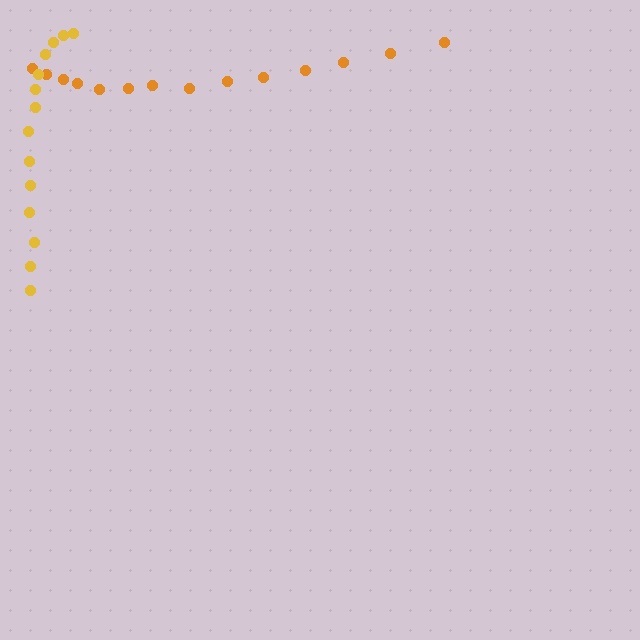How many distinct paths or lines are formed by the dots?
There are 2 distinct paths.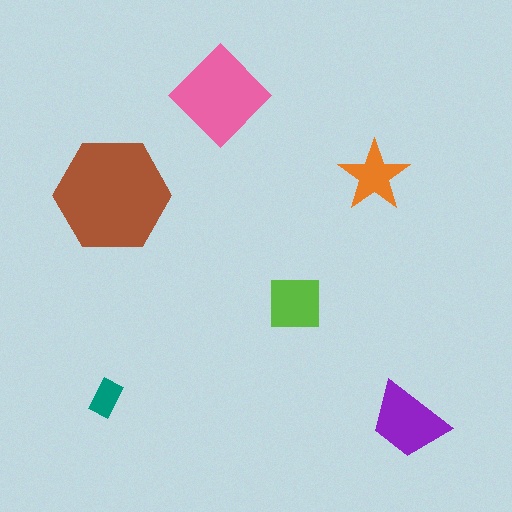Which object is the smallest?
The teal rectangle.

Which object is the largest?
The brown hexagon.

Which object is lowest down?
The purple trapezoid is bottommost.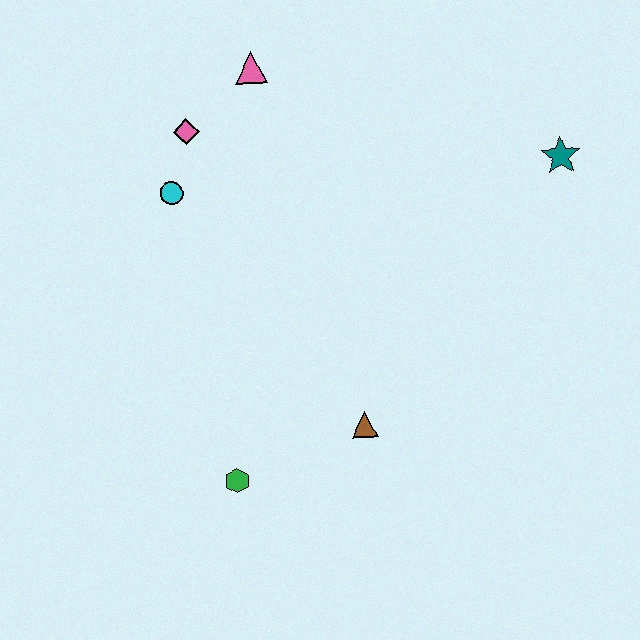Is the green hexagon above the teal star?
No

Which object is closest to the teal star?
The pink triangle is closest to the teal star.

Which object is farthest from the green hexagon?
The teal star is farthest from the green hexagon.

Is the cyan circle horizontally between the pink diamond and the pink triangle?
No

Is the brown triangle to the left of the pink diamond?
No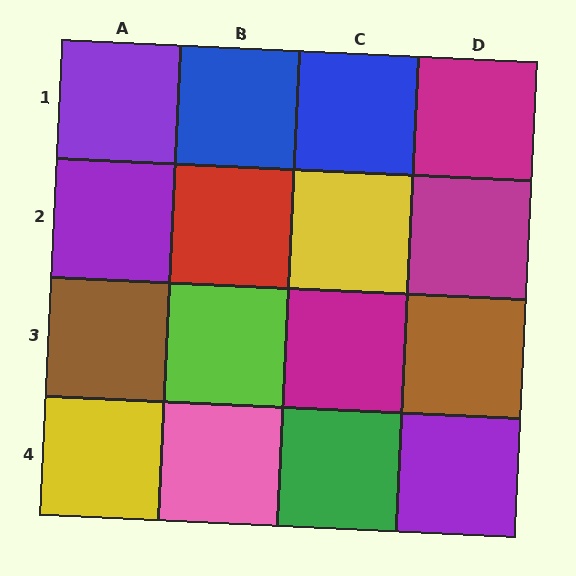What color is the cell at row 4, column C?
Green.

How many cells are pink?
1 cell is pink.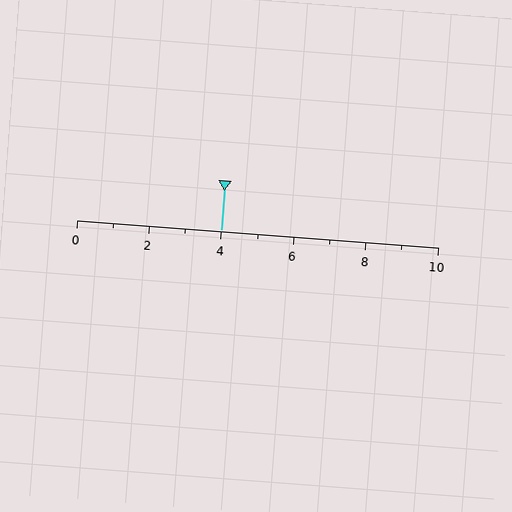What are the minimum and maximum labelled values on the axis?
The axis runs from 0 to 10.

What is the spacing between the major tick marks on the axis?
The major ticks are spaced 2 apart.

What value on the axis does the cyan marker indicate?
The marker indicates approximately 4.